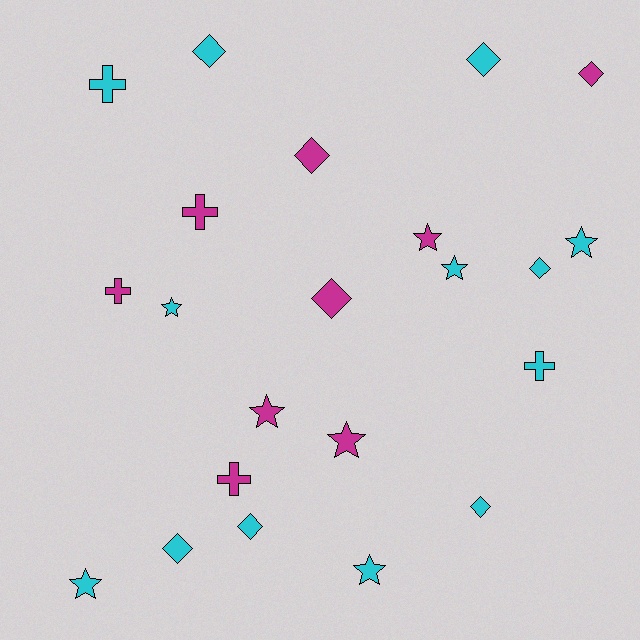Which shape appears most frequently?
Diamond, with 9 objects.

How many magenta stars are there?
There are 3 magenta stars.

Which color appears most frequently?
Cyan, with 13 objects.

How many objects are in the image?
There are 22 objects.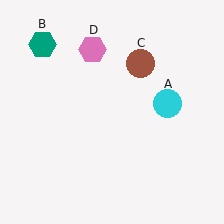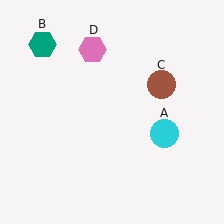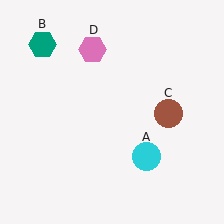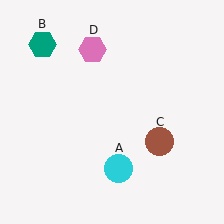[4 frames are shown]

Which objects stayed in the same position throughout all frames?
Teal hexagon (object B) and pink hexagon (object D) remained stationary.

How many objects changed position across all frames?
2 objects changed position: cyan circle (object A), brown circle (object C).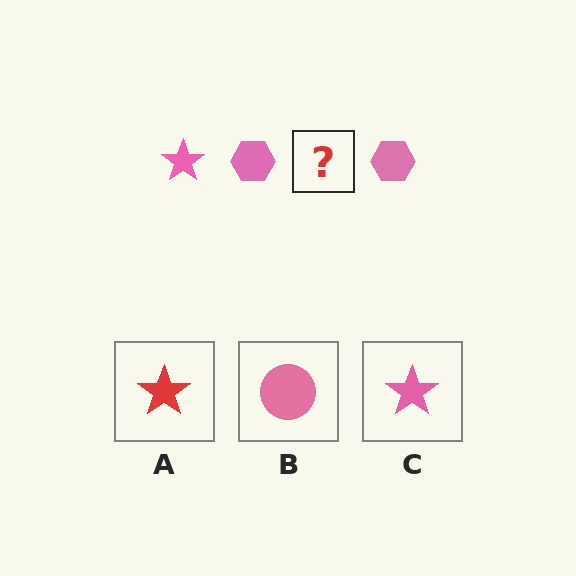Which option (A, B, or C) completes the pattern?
C.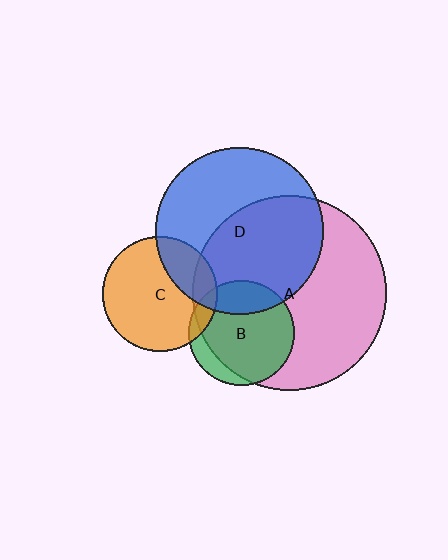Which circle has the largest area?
Circle A (pink).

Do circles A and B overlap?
Yes.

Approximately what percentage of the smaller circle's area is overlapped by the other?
Approximately 85%.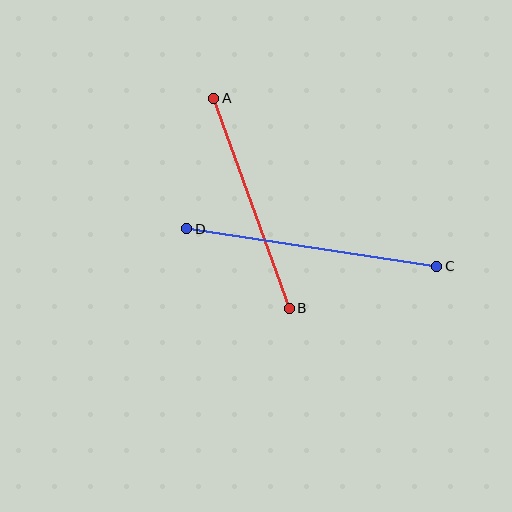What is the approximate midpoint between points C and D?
The midpoint is at approximately (312, 247) pixels.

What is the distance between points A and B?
The distance is approximately 223 pixels.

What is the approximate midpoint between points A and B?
The midpoint is at approximately (252, 203) pixels.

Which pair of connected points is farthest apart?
Points C and D are farthest apart.